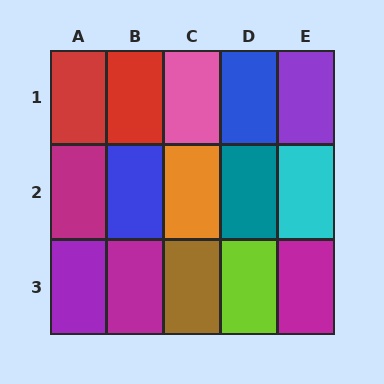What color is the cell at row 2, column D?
Teal.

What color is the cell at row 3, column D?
Lime.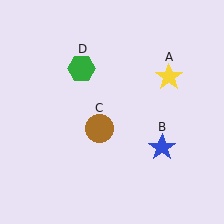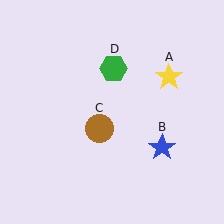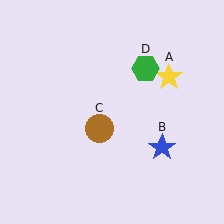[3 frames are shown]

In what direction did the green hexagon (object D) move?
The green hexagon (object D) moved right.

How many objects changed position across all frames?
1 object changed position: green hexagon (object D).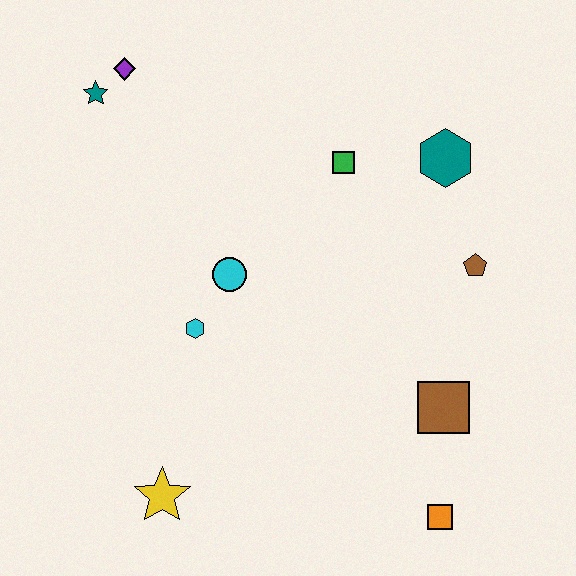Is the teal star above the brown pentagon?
Yes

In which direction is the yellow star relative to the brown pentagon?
The yellow star is to the left of the brown pentagon.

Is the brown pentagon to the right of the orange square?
Yes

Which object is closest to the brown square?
The orange square is closest to the brown square.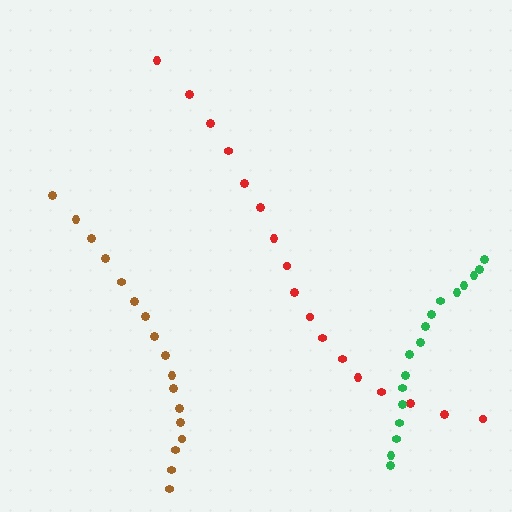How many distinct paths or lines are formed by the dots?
There are 3 distinct paths.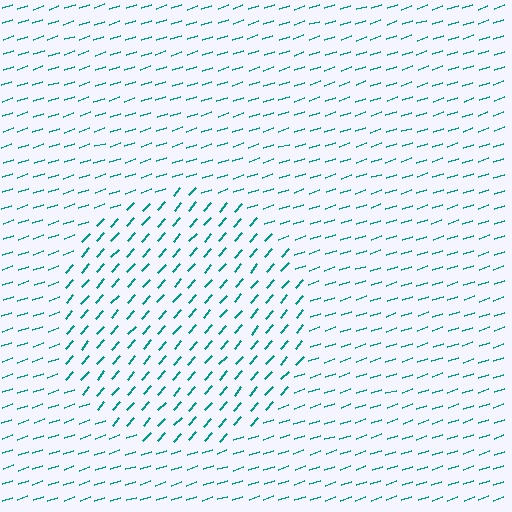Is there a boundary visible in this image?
Yes, there is a texture boundary formed by a change in line orientation.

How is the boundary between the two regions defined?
The boundary is defined purely by a change in line orientation (approximately 31 degrees difference). All lines are the same color and thickness.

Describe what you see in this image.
The image is filled with small teal line segments. A circle region in the image has lines oriented differently from the surrounding lines, creating a visible texture boundary.